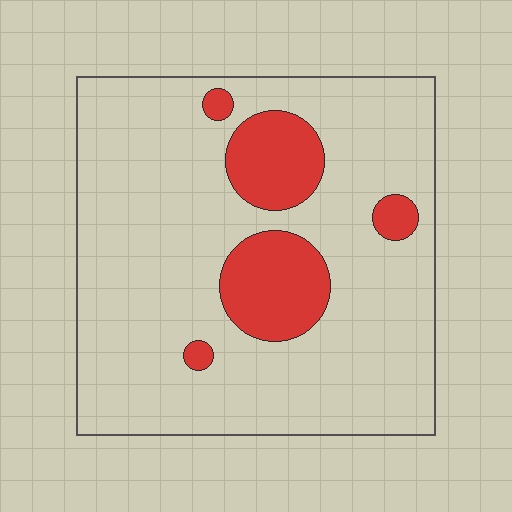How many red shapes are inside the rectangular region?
5.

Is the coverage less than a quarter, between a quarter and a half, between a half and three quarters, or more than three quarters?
Less than a quarter.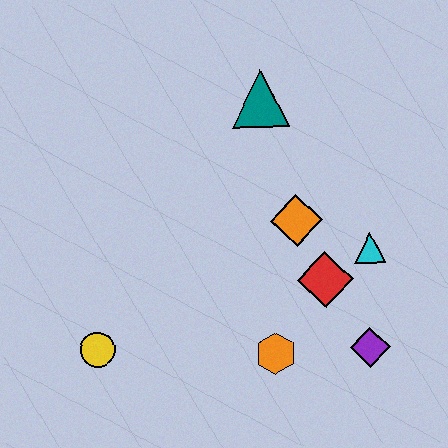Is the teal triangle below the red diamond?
No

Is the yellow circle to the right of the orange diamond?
No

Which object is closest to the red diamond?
The cyan triangle is closest to the red diamond.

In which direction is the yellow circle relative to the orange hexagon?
The yellow circle is to the left of the orange hexagon.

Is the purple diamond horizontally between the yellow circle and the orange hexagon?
No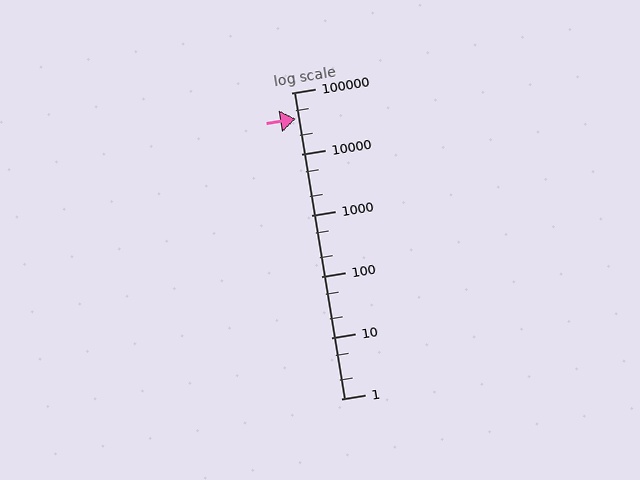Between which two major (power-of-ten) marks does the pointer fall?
The pointer is between 10000 and 100000.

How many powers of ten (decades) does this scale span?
The scale spans 5 decades, from 1 to 100000.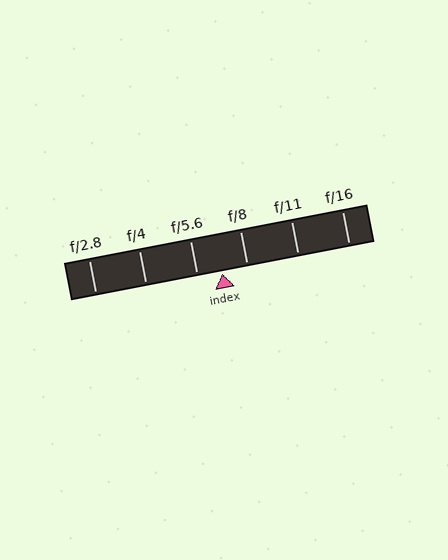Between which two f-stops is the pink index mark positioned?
The index mark is between f/5.6 and f/8.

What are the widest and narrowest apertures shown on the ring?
The widest aperture shown is f/2.8 and the narrowest is f/16.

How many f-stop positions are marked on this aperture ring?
There are 6 f-stop positions marked.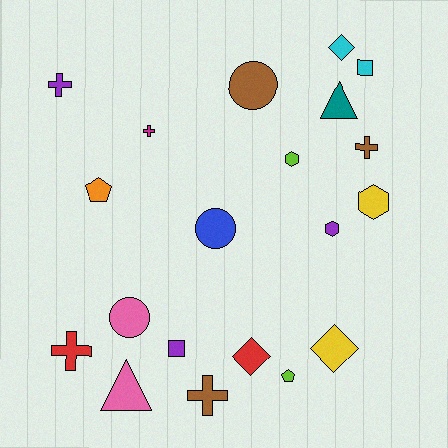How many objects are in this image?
There are 20 objects.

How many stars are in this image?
There are no stars.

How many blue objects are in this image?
There is 1 blue object.